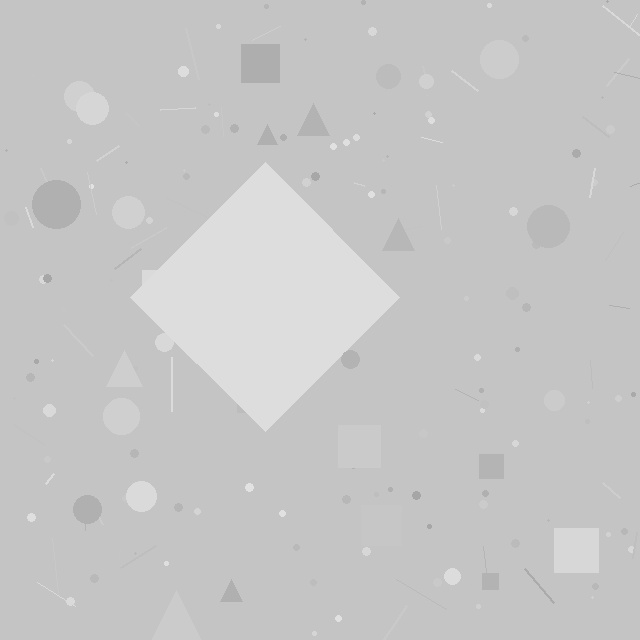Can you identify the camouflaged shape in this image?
The camouflaged shape is a diamond.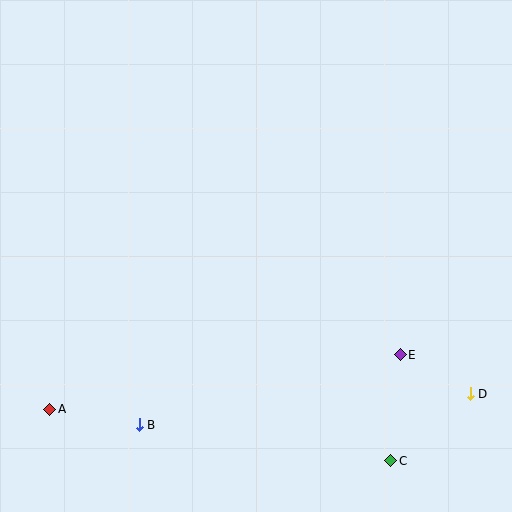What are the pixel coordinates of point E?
Point E is at (400, 355).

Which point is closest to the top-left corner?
Point A is closest to the top-left corner.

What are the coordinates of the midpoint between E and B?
The midpoint between E and B is at (270, 390).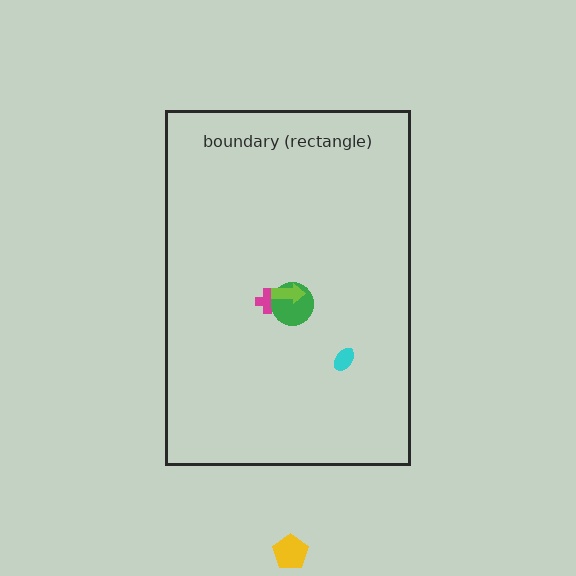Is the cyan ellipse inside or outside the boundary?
Inside.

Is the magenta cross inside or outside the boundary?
Inside.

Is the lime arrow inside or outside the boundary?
Inside.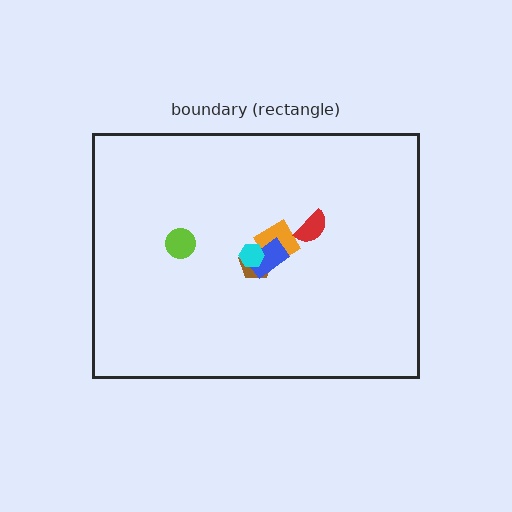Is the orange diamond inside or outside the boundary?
Inside.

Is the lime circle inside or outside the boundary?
Inside.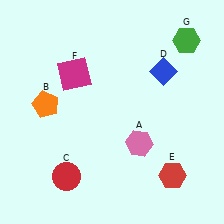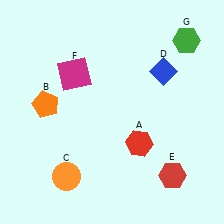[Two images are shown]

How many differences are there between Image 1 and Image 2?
There are 2 differences between the two images.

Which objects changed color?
A changed from pink to red. C changed from red to orange.